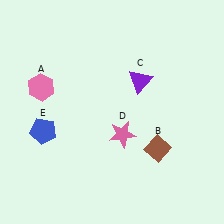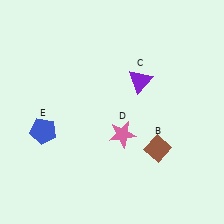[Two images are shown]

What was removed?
The pink hexagon (A) was removed in Image 2.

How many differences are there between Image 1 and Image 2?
There is 1 difference between the two images.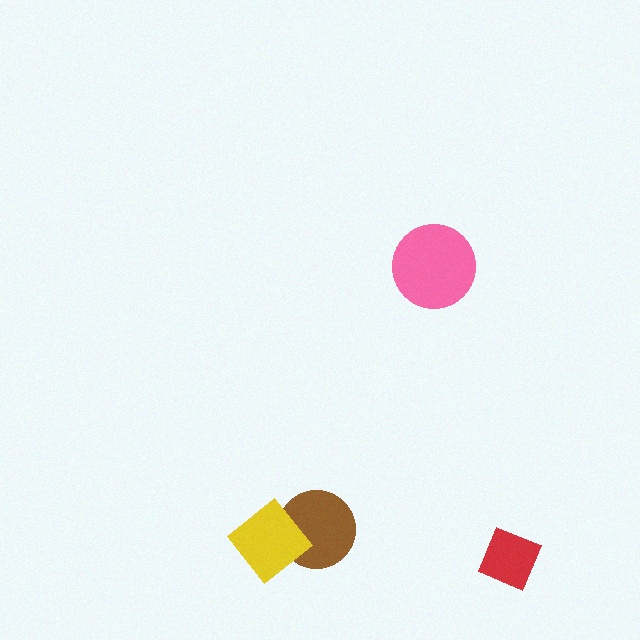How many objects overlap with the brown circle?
1 object overlaps with the brown circle.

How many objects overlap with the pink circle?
0 objects overlap with the pink circle.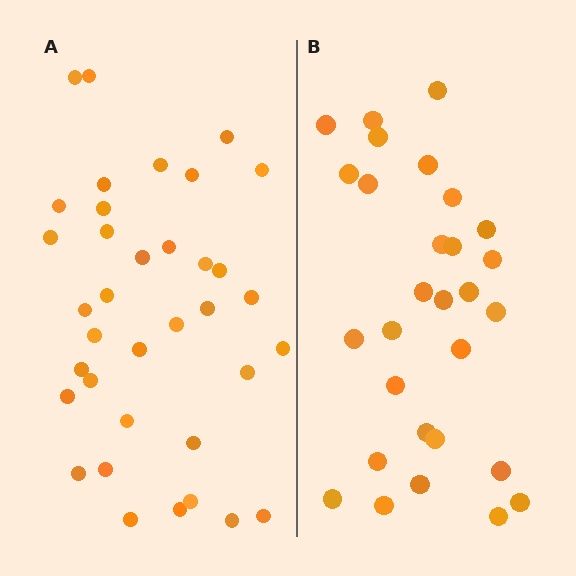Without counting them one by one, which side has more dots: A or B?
Region A (the left region) has more dots.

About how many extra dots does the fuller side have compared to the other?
Region A has roughly 8 or so more dots than region B.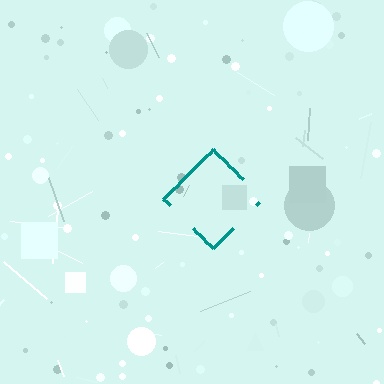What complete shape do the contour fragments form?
The contour fragments form a diamond.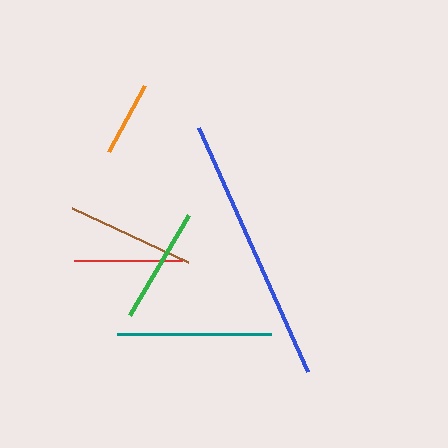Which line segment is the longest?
The blue line is the longest at approximately 267 pixels.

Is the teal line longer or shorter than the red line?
The teal line is longer than the red line.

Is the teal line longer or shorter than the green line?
The teal line is longer than the green line.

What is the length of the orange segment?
The orange segment is approximately 74 pixels long.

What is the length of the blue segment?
The blue segment is approximately 267 pixels long.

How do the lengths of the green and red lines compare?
The green and red lines are approximately the same length.